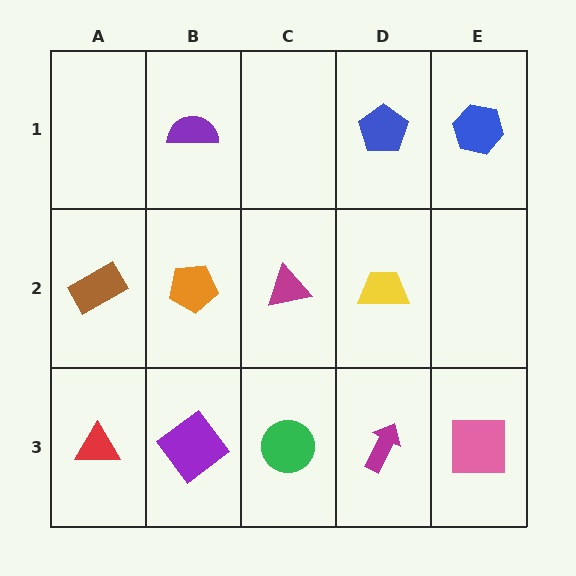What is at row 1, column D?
A blue pentagon.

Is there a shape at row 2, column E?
No, that cell is empty.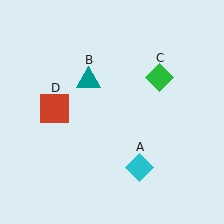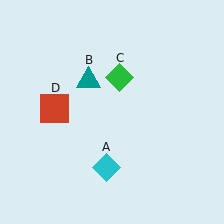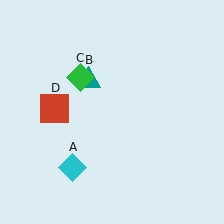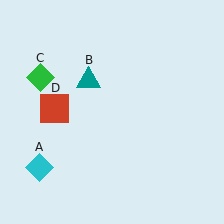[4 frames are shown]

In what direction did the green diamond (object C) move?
The green diamond (object C) moved left.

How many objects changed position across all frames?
2 objects changed position: cyan diamond (object A), green diamond (object C).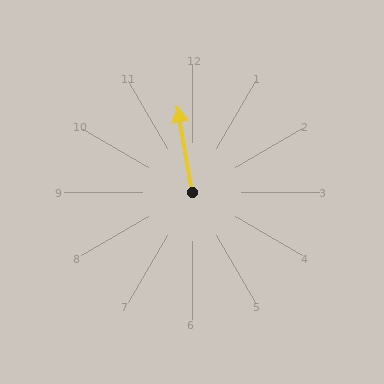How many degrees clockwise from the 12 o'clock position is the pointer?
Approximately 350 degrees.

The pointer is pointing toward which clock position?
Roughly 12 o'clock.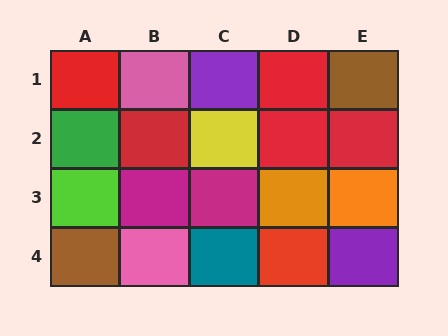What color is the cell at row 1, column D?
Red.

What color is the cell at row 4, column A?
Brown.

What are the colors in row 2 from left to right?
Green, red, yellow, red, red.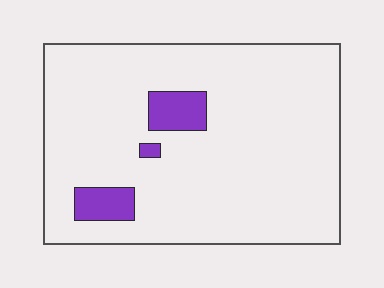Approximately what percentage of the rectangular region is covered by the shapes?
Approximately 10%.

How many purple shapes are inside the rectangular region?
3.